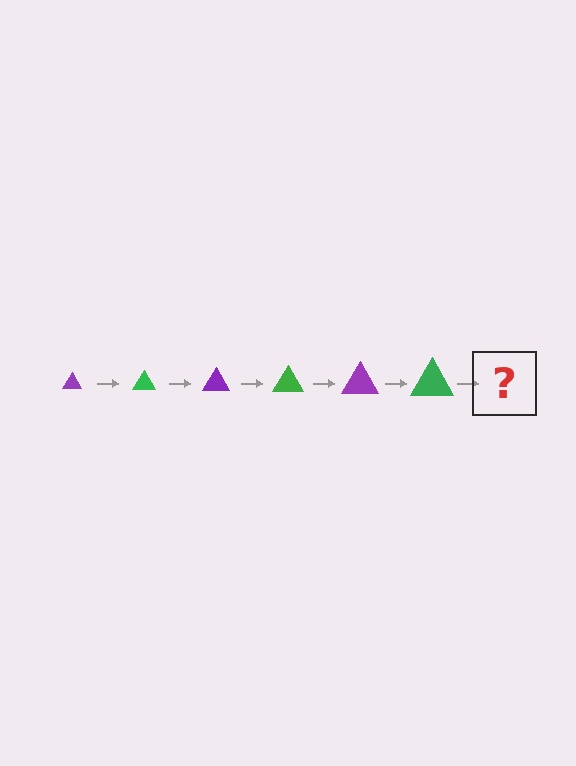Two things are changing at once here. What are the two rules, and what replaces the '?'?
The two rules are that the triangle grows larger each step and the color cycles through purple and green. The '?' should be a purple triangle, larger than the previous one.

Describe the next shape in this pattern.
It should be a purple triangle, larger than the previous one.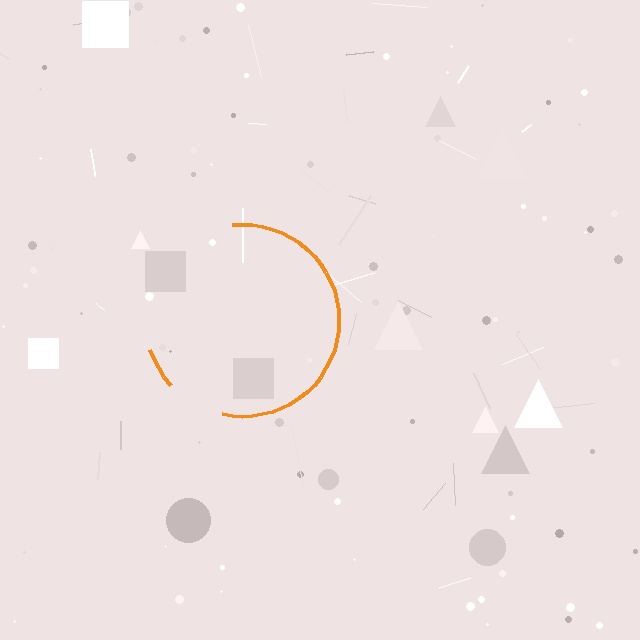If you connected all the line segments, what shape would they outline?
They would outline a circle.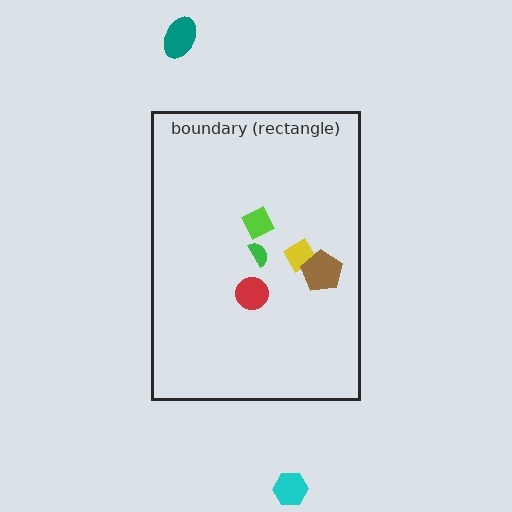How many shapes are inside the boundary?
5 inside, 2 outside.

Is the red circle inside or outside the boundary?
Inside.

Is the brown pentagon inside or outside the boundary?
Inside.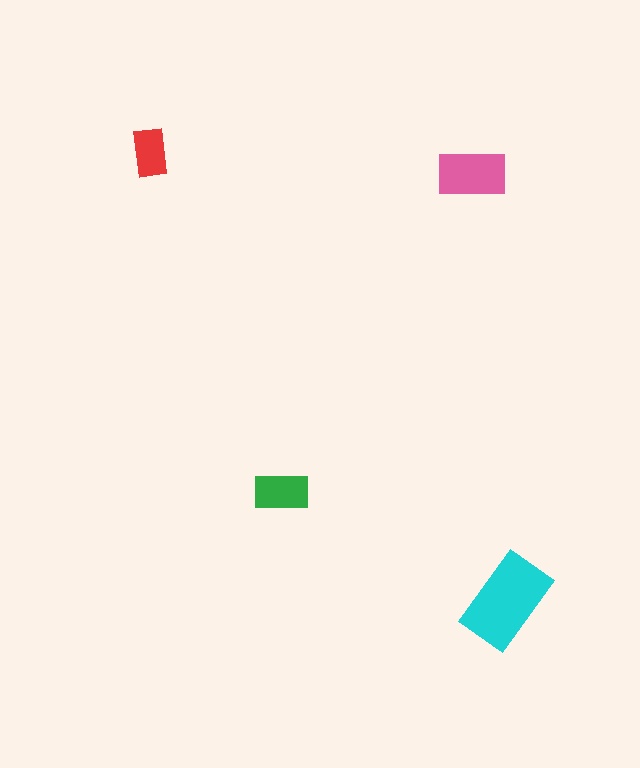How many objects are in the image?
There are 4 objects in the image.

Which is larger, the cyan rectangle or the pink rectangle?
The cyan one.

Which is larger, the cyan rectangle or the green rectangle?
The cyan one.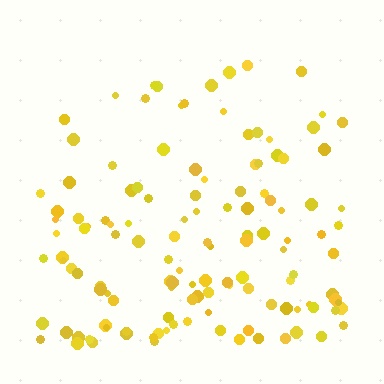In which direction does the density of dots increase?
From top to bottom, with the bottom side densest.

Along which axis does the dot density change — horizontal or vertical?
Vertical.